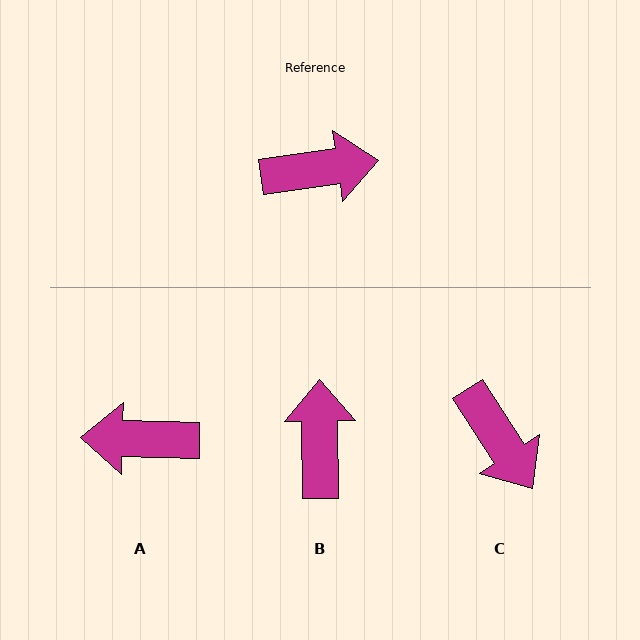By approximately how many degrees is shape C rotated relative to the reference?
Approximately 65 degrees clockwise.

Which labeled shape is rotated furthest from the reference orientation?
A, about 171 degrees away.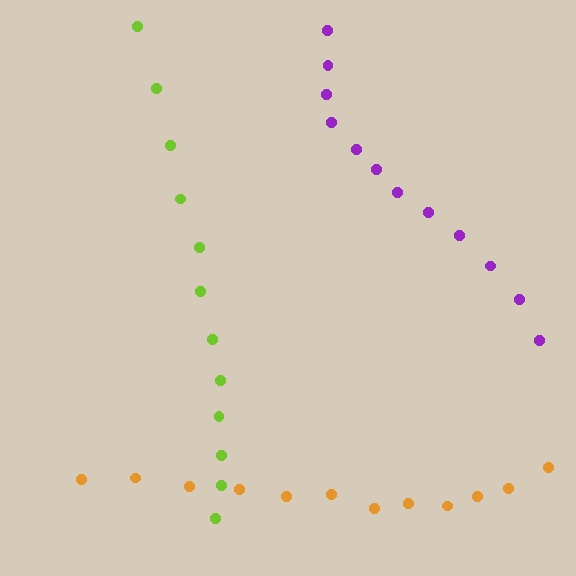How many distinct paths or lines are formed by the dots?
There are 3 distinct paths.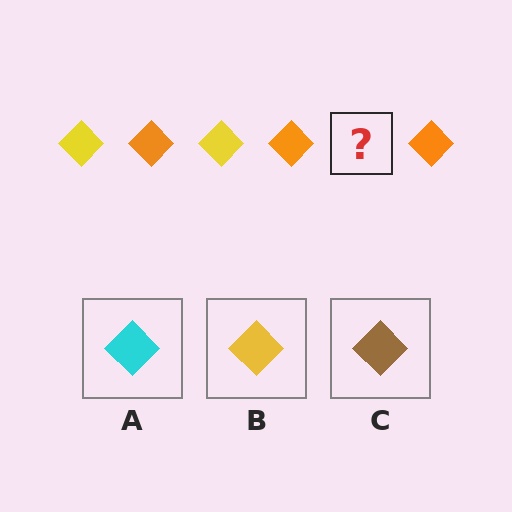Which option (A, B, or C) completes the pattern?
B.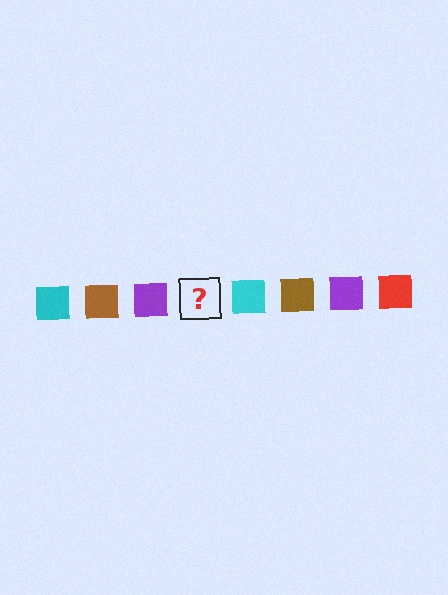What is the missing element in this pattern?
The missing element is a red square.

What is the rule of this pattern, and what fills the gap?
The rule is that the pattern cycles through cyan, brown, purple, red squares. The gap should be filled with a red square.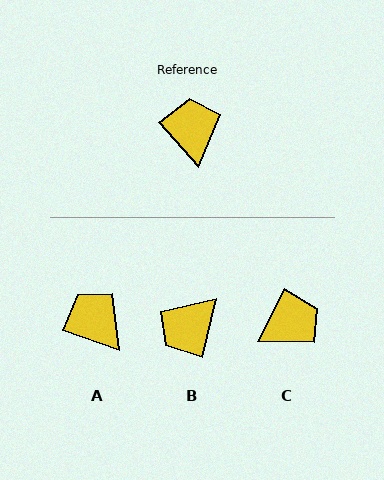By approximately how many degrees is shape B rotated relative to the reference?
Approximately 125 degrees counter-clockwise.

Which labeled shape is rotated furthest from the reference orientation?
B, about 125 degrees away.